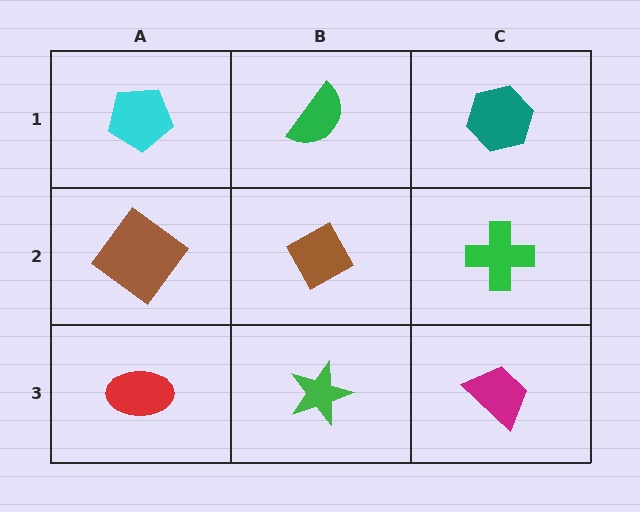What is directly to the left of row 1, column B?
A cyan pentagon.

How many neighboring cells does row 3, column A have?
2.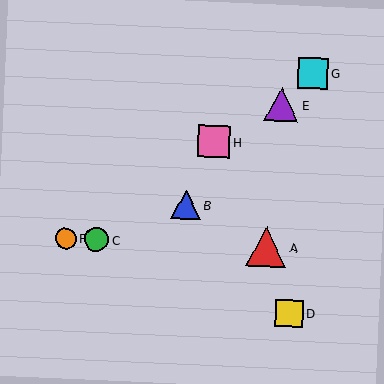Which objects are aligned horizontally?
Objects A, C, F are aligned horizontally.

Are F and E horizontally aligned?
No, F is at y≈238 and E is at y≈104.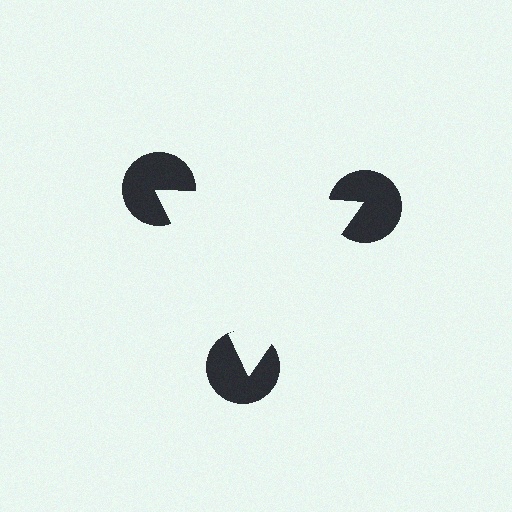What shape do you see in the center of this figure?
An illusory triangle — its edges are inferred from the aligned wedge cuts in the pac-man discs, not physically drawn.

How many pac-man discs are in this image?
There are 3 — one at each vertex of the illusory triangle.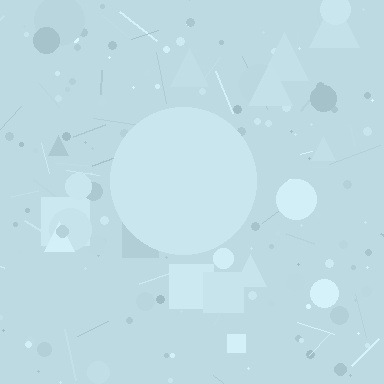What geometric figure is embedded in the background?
A circle is embedded in the background.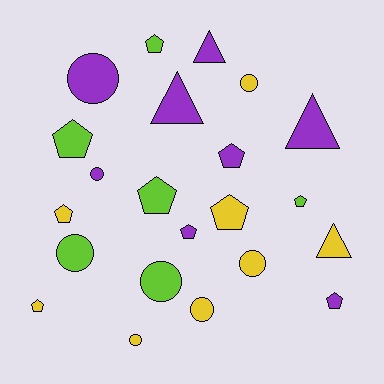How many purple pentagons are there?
There are 3 purple pentagons.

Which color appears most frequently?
Yellow, with 8 objects.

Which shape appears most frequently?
Pentagon, with 10 objects.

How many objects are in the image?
There are 22 objects.